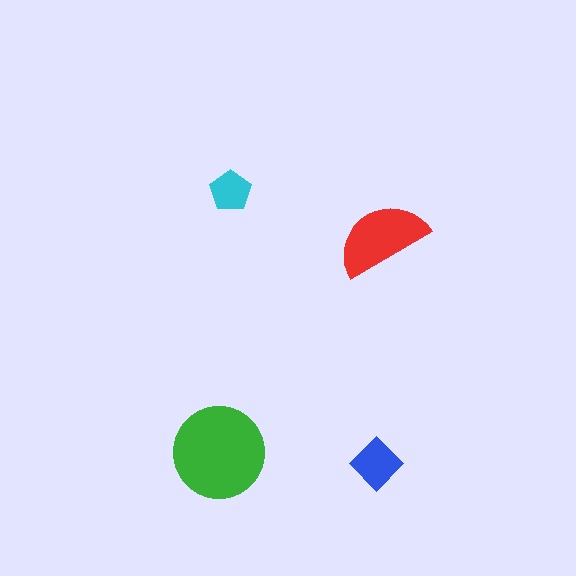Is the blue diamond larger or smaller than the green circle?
Smaller.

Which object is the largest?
The green circle.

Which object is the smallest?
The cyan pentagon.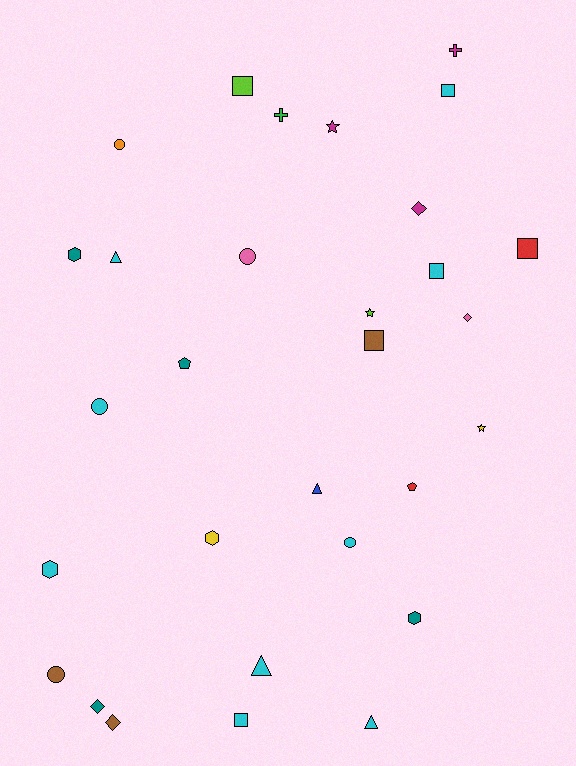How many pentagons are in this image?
There are 2 pentagons.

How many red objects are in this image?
There are 2 red objects.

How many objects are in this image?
There are 30 objects.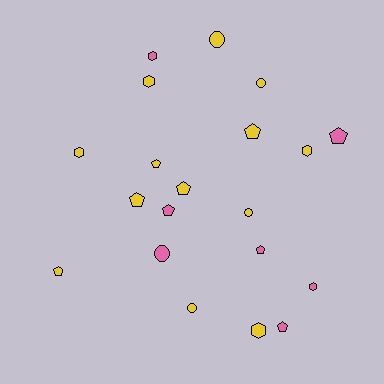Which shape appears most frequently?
Pentagon, with 9 objects.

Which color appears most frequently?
Yellow, with 13 objects.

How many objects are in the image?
There are 20 objects.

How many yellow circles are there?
There are 4 yellow circles.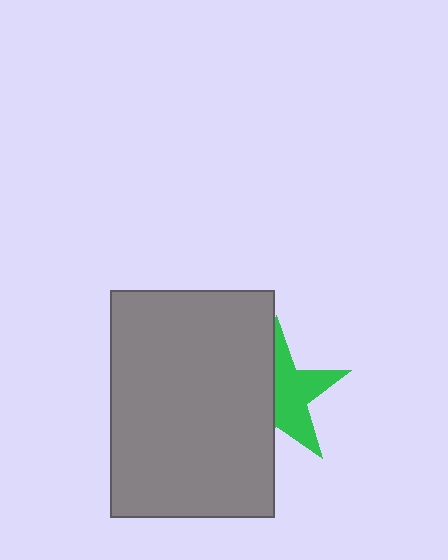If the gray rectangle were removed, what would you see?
You would see the complete green star.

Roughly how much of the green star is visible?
About half of it is visible (roughly 51%).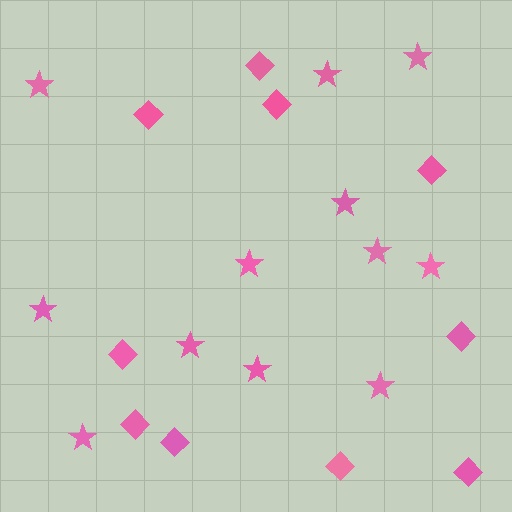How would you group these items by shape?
There are 2 groups: one group of stars (12) and one group of diamonds (10).